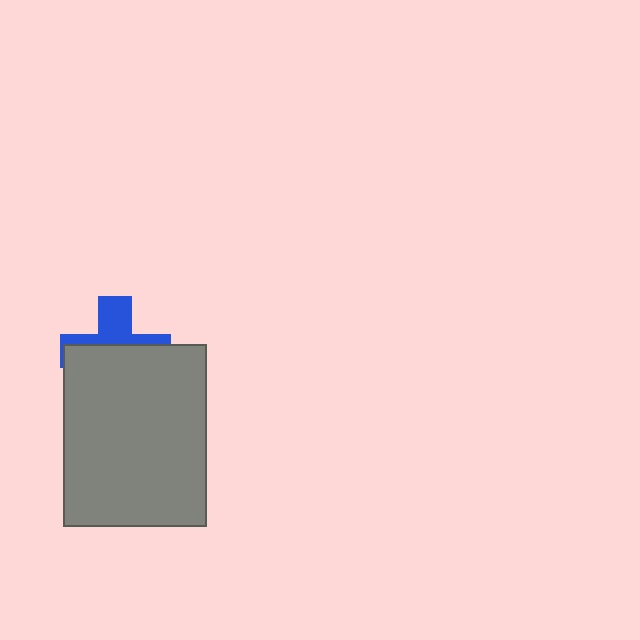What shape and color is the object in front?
The object in front is a gray rectangle.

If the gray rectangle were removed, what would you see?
You would see the complete blue cross.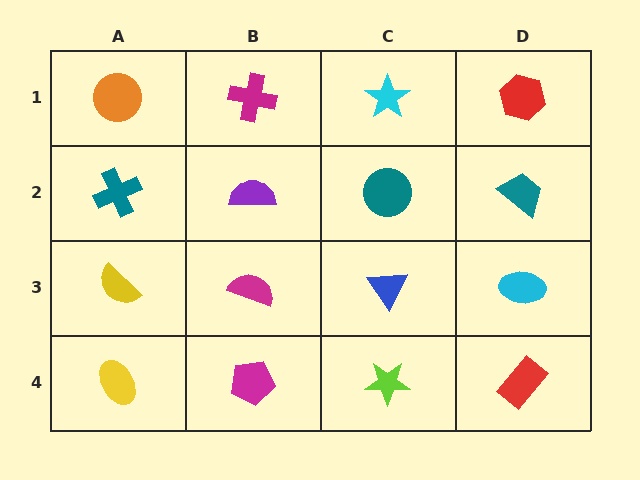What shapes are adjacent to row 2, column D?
A red hexagon (row 1, column D), a cyan ellipse (row 3, column D), a teal circle (row 2, column C).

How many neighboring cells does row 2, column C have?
4.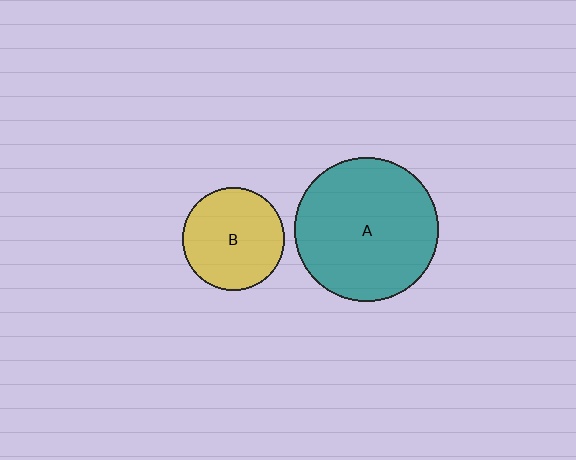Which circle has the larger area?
Circle A (teal).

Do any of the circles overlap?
No, none of the circles overlap.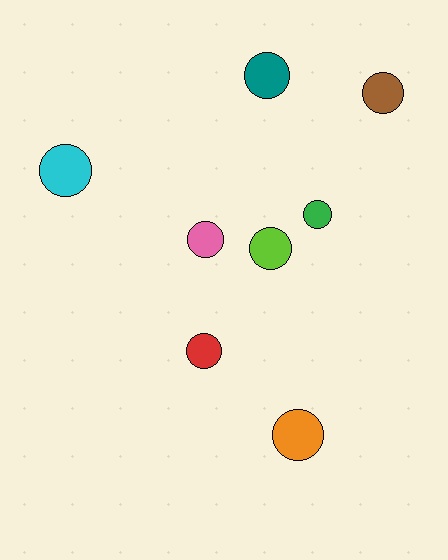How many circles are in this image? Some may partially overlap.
There are 8 circles.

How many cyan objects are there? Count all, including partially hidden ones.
There is 1 cyan object.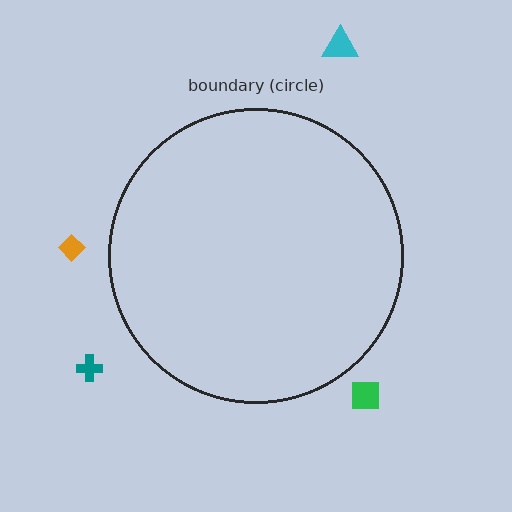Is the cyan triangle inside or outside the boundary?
Outside.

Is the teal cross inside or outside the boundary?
Outside.